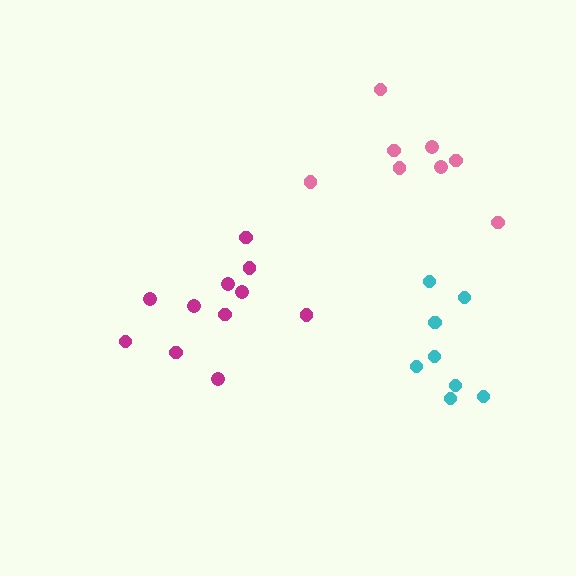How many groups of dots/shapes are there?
There are 3 groups.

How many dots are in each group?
Group 1: 8 dots, Group 2: 8 dots, Group 3: 11 dots (27 total).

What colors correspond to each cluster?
The clusters are colored: pink, cyan, magenta.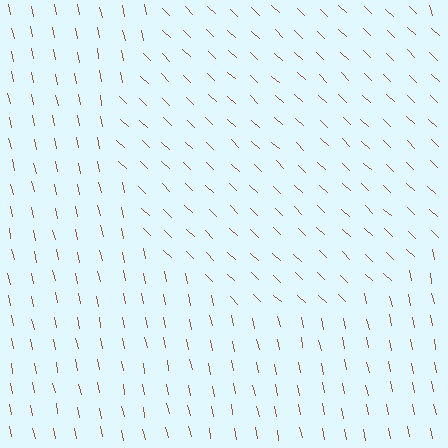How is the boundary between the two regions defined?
The boundary is defined purely by a change in line orientation (approximately 34 degrees difference). All lines are the same color and thickness.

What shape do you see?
I see a circle.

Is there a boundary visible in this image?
Yes, there is a texture boundary formed by a change in line orientation.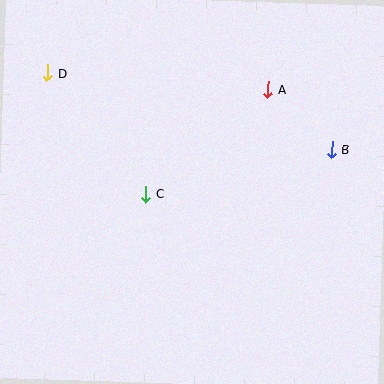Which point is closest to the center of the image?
Point C at (146, 194) is closest to the center.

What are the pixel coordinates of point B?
Point B is at (332, 150).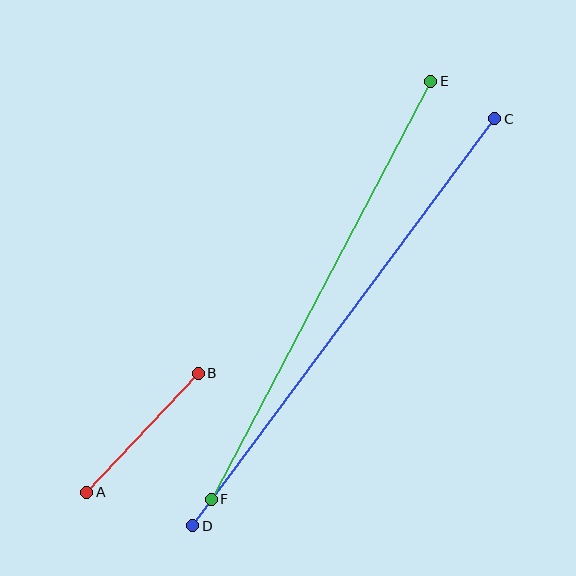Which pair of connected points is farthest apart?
Points C and D are farthest apart.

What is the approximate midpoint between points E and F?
The midpoint is at approximately (321, 290) pixels.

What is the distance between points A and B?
The distance is approximately 163 pixels.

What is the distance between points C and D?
The distance is approximately 507 pixels.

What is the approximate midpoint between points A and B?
The midpoint is at approximately (142, 433) pixels.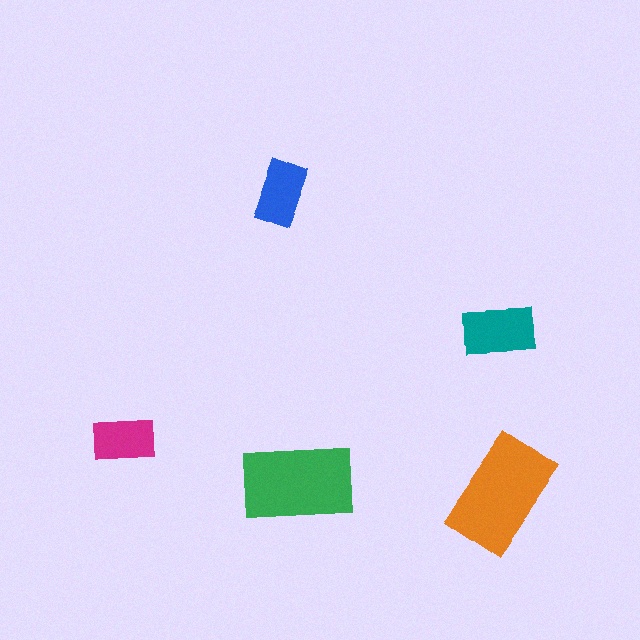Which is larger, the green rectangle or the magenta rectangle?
The green one.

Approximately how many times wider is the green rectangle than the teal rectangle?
About 1.5 times wider.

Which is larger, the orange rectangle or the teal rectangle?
The orange one.